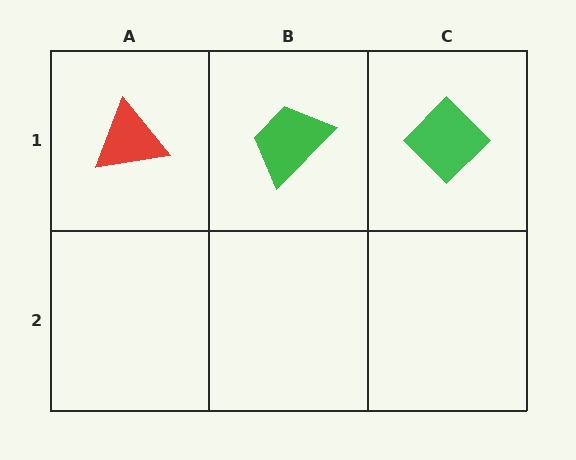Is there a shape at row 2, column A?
No, that cell is empty.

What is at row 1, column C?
A green diamond.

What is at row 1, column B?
A green trapezoid.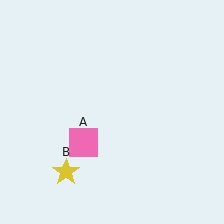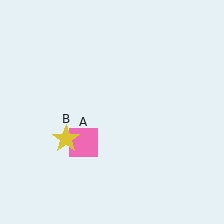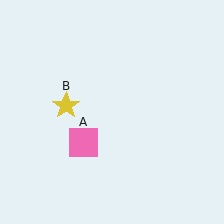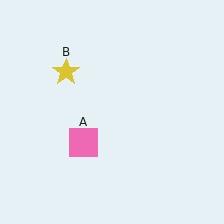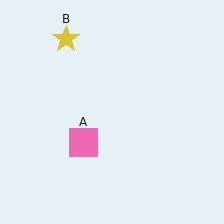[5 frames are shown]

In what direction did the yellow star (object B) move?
The yellow star (object B) moved up.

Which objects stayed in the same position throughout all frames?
Pink square (object A) remained stationary.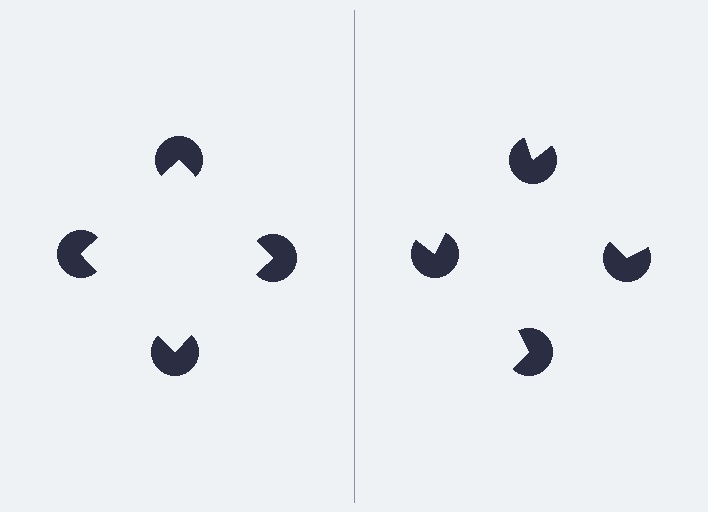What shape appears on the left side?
An illusory square.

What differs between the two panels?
The pac-man discs are positioned identically on both sides; only the wedge orientations differ. On the left they align to a square; on the right they are misaligned.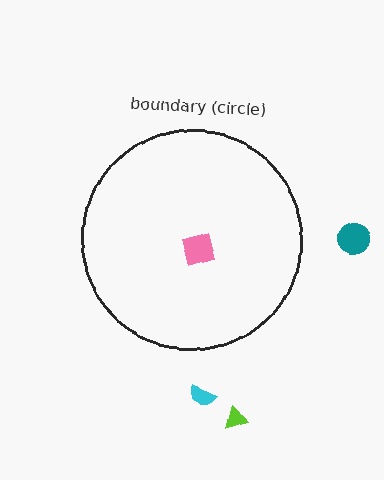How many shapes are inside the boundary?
1 inside, 3 outside.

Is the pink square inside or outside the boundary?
Inside.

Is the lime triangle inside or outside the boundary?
Outside.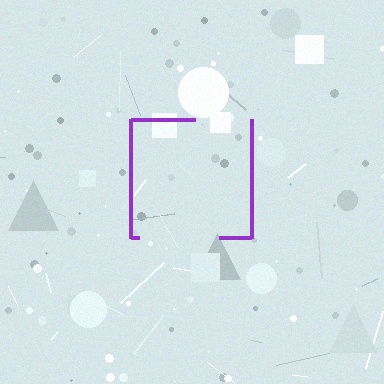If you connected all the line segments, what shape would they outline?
They would outline a square.